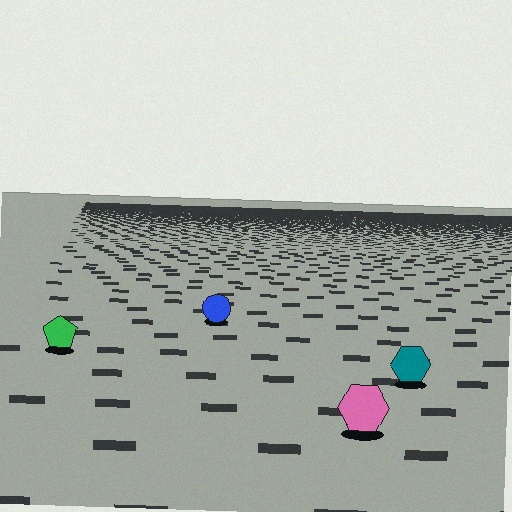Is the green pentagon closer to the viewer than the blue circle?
Yes. The green pentagon is closer — you can tell from the texture gradient: the ground texture is coarser near it.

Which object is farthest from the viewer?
The blue circle is farthest from the viewer. It appears smaller and the ground texture around it is denser.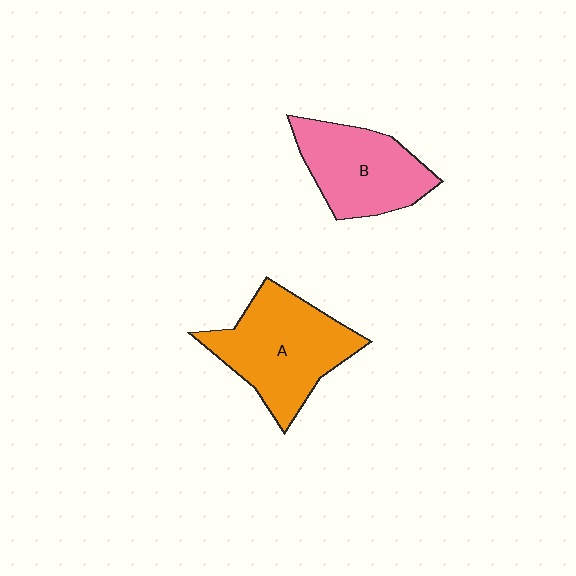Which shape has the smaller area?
Shape B (pink).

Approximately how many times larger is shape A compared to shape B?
Approximately 1.2 times.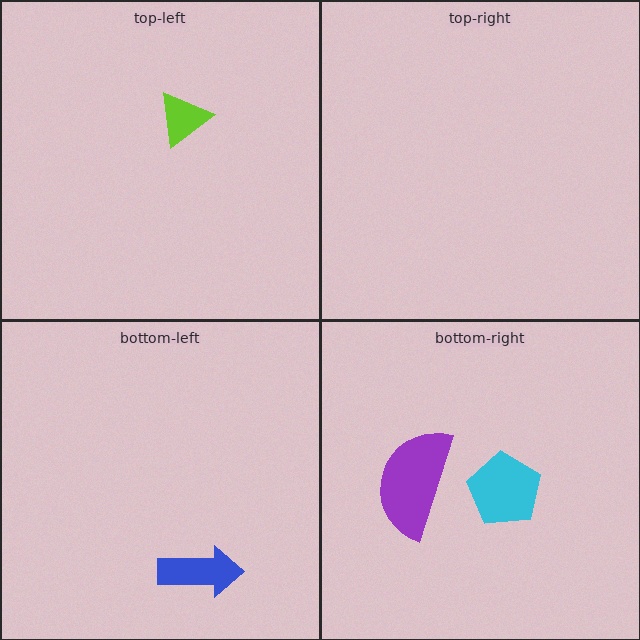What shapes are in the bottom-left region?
The blue arrow.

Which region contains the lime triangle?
The top-left region.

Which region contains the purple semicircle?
The bottom-right region.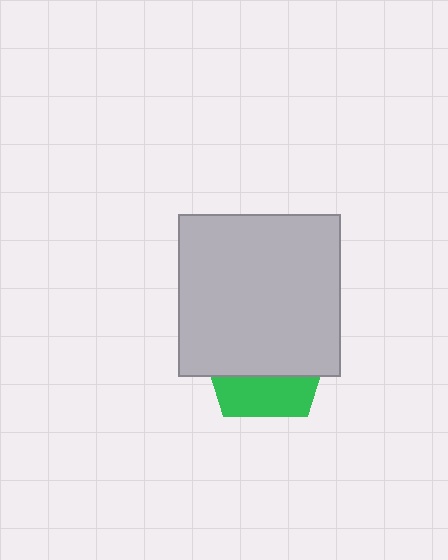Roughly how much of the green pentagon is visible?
A small part of it is visible (roughly 32%).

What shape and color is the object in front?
The object in front is a light gray square.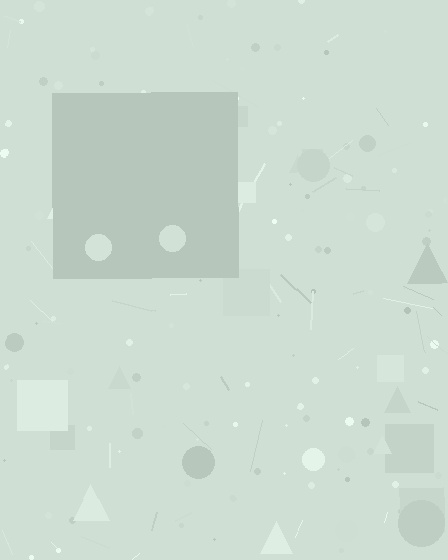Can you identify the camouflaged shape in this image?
The camouflaged shape is a square.